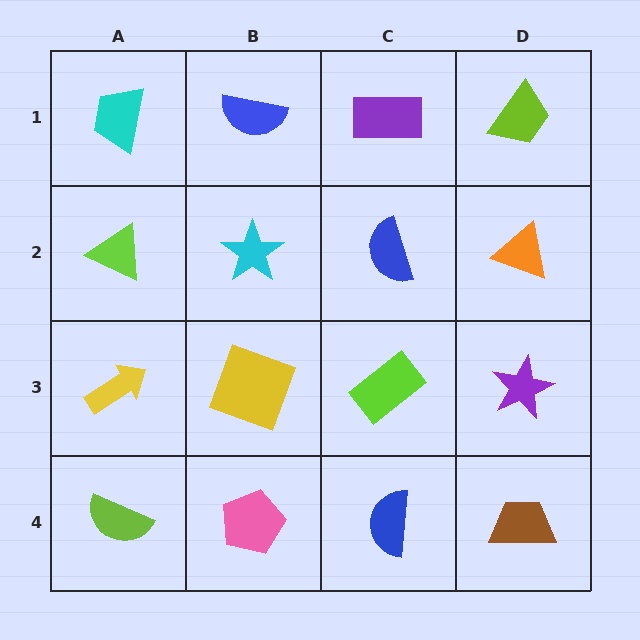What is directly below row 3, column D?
A brown trapezoid.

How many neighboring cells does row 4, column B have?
3.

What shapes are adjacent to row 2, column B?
A blue semicircle (row 1, column B), a yellow square (row 3, column B), a lime triangle (row 2, column A), a blue semicircle (row 2, column C).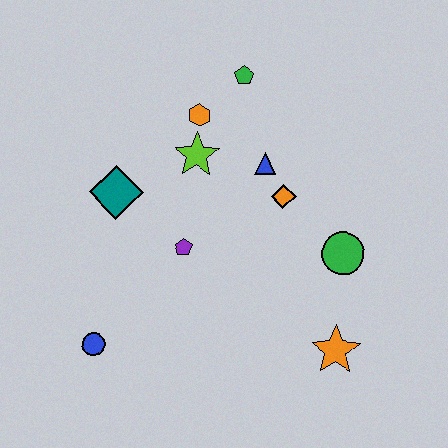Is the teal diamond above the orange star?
Yes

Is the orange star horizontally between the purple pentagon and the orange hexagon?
No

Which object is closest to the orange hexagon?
The lime star is closest to the orange hexagon.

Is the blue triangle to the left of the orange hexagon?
No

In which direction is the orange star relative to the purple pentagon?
The orange star is to the right of the purple pentagon.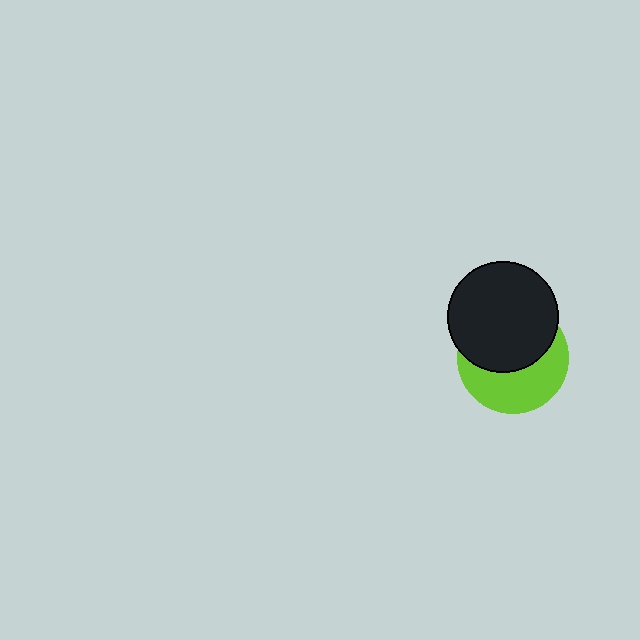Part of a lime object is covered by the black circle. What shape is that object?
It is a circle.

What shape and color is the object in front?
The object in front is a black circle.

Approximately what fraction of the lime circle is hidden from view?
Roughly 53% of the lime circle is hidden behind the black circle.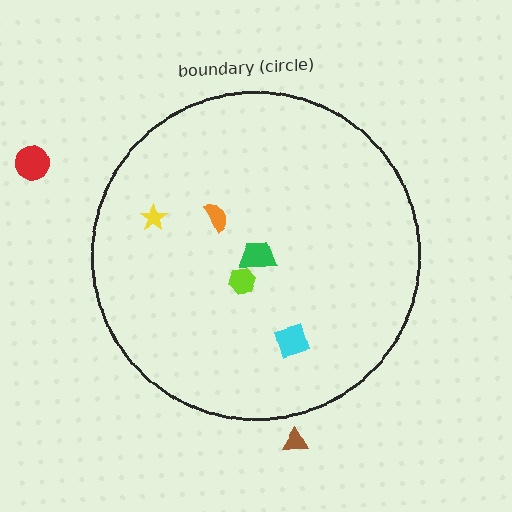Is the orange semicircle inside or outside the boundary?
Inside.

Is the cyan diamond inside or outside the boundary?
Inside.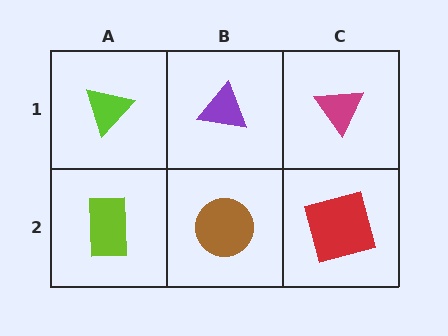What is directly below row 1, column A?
A lime rectangle.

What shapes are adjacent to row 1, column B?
A brown circle (row 2, column B), a lime triangle (row 1, column A), a magenta triangle (row 1, column C).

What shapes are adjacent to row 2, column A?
A lime triangle (row 1, column A), a brown circle (row 2, column B).